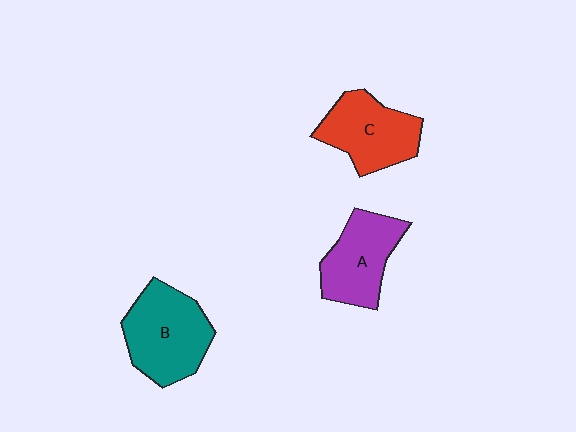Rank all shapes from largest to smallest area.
From largest to smallest: B (teal), C (red), A (purple).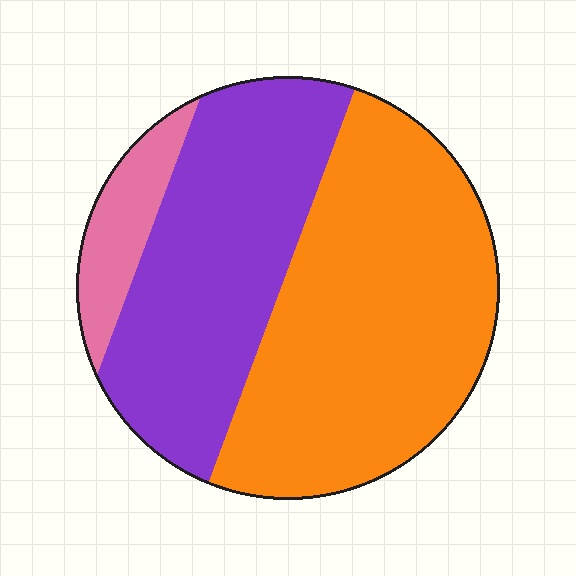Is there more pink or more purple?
Purple.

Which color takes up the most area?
Orange, at roughly 50%.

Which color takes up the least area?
Pink, at roughly 10%.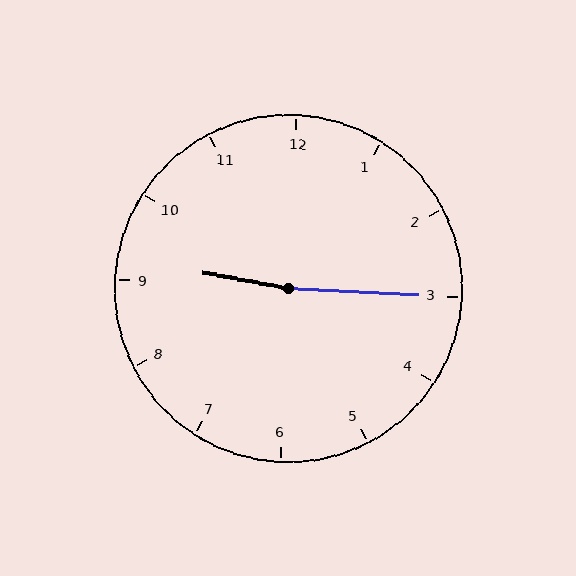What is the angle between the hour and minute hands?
Approximately 172 degrees.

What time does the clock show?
9:15.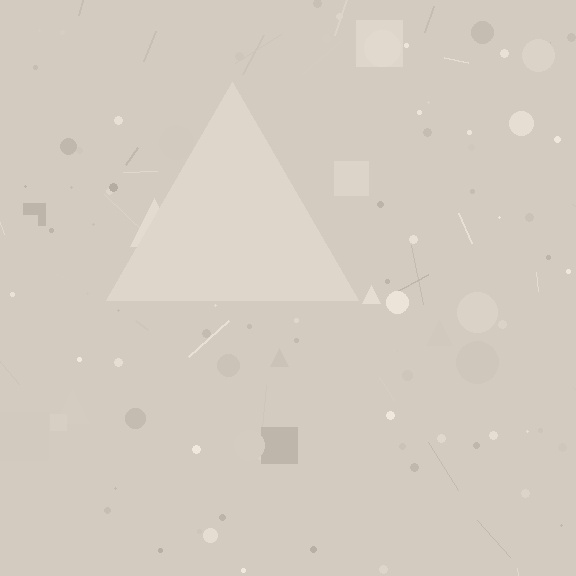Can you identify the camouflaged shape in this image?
The camouflaged shape is a triangle.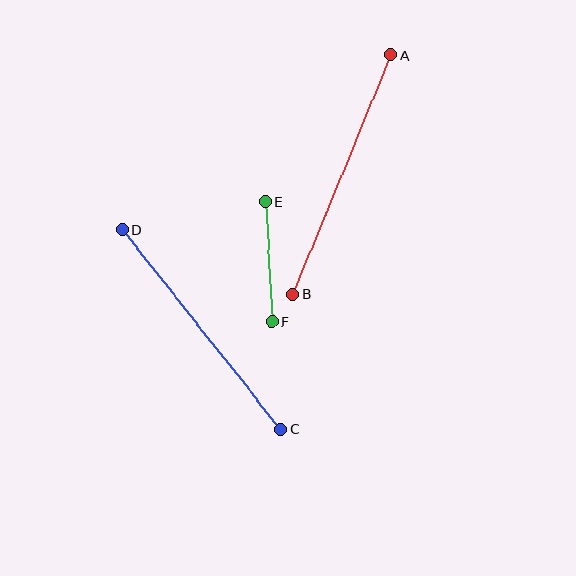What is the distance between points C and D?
The distance is approximately 255 pixels.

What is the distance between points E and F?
The distance is approximately 120 pixels.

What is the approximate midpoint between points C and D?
The midpoint is at approximately (201, 329) pixels.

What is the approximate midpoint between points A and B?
The midpoint is at approximately (342, 175) pixels.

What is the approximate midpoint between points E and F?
The midpoint is at approximately (269, 262) pixels.